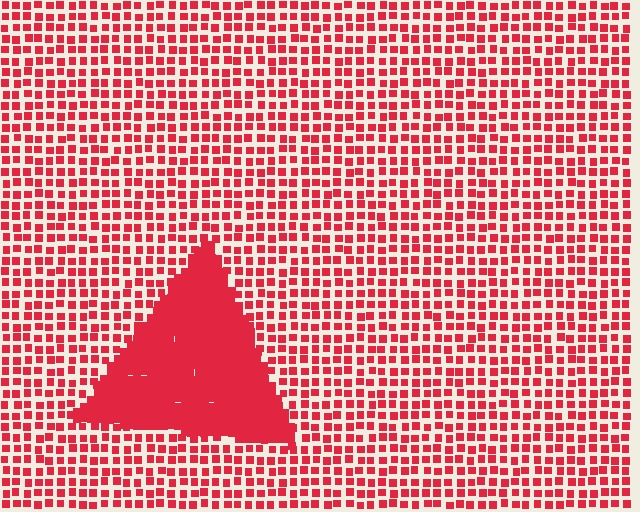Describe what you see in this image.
The image contains small red elements arranged at two different densities. A triangle-shaped region is visible where the elements are more densely packed than the surrounding area.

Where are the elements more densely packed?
The elements are more densely packed inside the triangle boundary.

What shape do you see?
I see a triangle.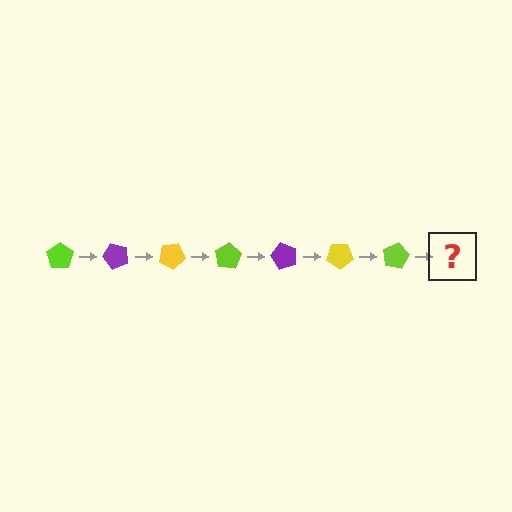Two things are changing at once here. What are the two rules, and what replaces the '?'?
The two rules are that it rotates 50 degrees each step and the color cycles through lime, purple, and yellow. The '?' should be a purple pentagon, rotated 350 degrees from the start.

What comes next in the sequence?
The next element should be a purple pentagon, rotated 350 degrees from the start.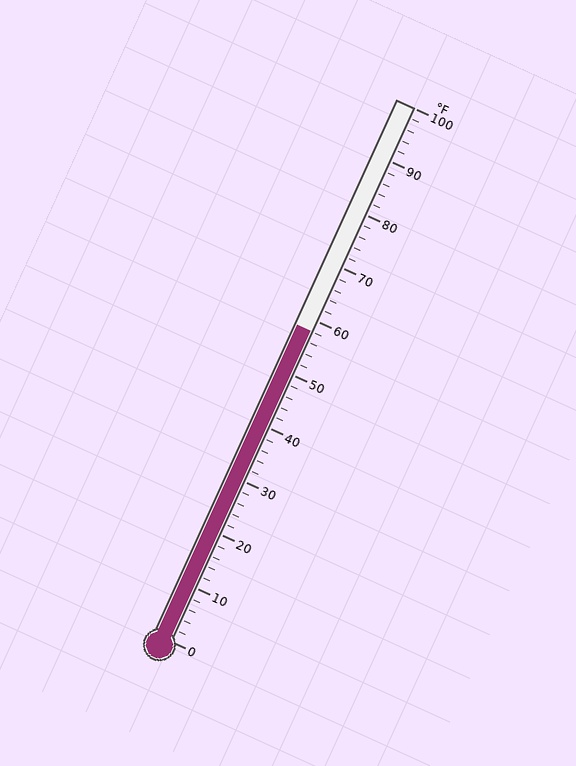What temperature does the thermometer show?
The thermometer shows approximately 58°F.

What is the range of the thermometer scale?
The thermometer scale ranges from 0°F to 100°F.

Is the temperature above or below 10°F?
The temperature is above 10°F.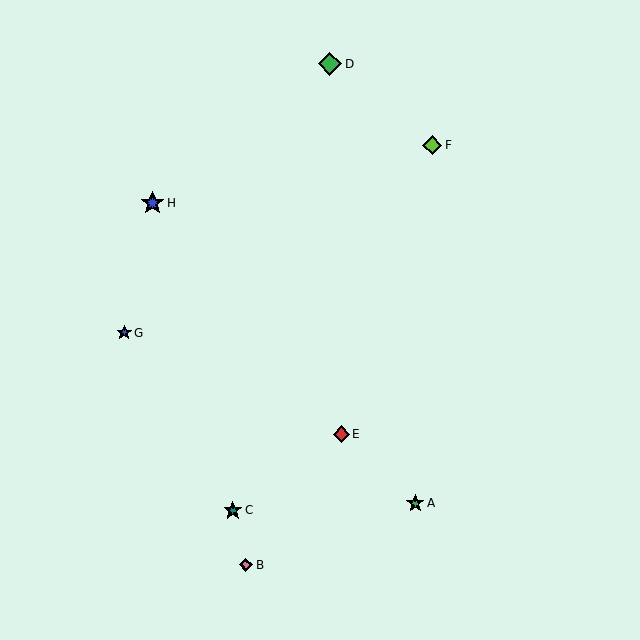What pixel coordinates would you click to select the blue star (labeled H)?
Click at (152, 203) to select the blue star H.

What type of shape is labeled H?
Shape H is a blue star.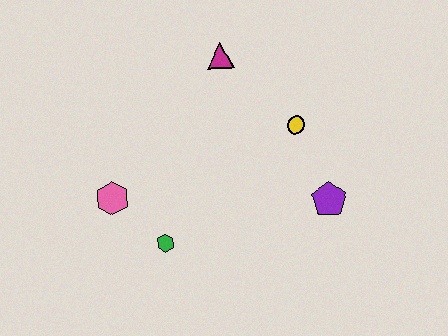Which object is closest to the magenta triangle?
The yellow circle is closest to the magenta triangle.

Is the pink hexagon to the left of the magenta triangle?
Yes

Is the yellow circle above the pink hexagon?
Yes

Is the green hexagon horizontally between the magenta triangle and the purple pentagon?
No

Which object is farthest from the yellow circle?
The pink hexagon is farthest from the yellow circle.